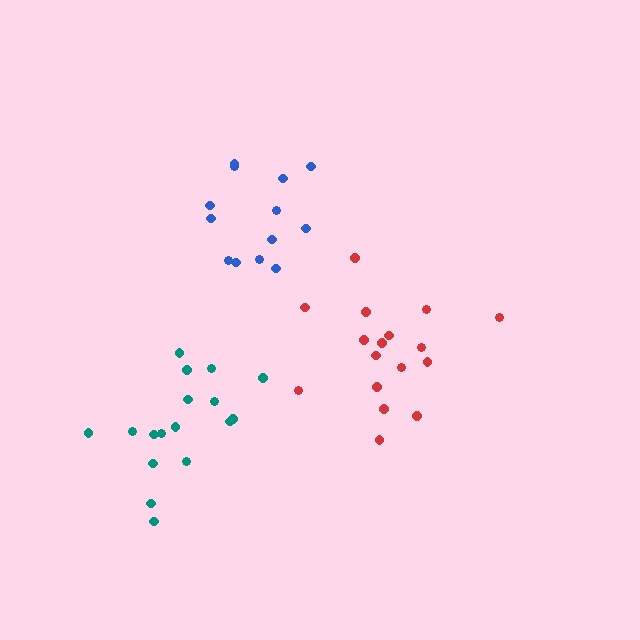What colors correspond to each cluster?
The clusters are colored: red, blue, teal.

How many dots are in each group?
Group 1: 17 dots, Group 2: 13 dots, Group 3: 17 dots (47 total).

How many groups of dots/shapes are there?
There are 3 groups.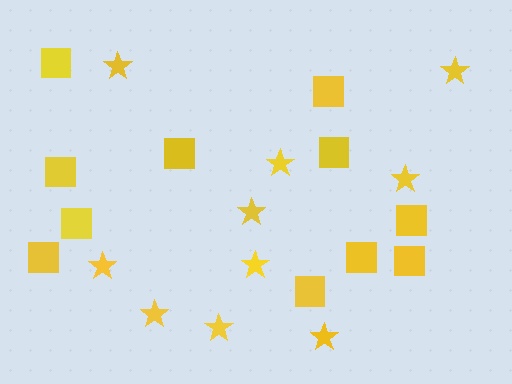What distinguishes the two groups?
There are 2 groups: one group of squares (11) and one group of stars (10).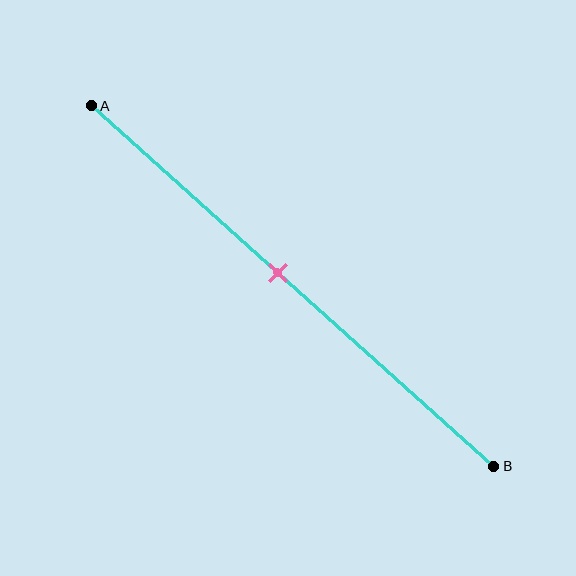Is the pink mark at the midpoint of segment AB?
No, the mark is at about 45% from A, not at the 50% midpoint.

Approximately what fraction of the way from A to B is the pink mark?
The pink mark is approximately 45% of the way from A to B.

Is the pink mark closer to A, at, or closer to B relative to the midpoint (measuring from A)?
The pink mark is closer to point A than the midpoint of segment AB.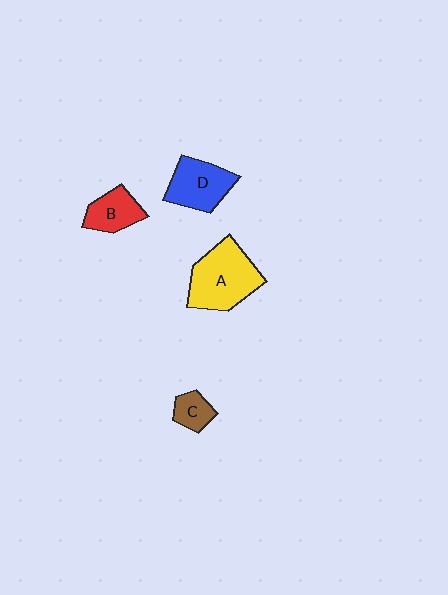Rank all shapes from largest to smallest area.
From largest to smallest: A (yellow), D (blue), B (red), C (brown).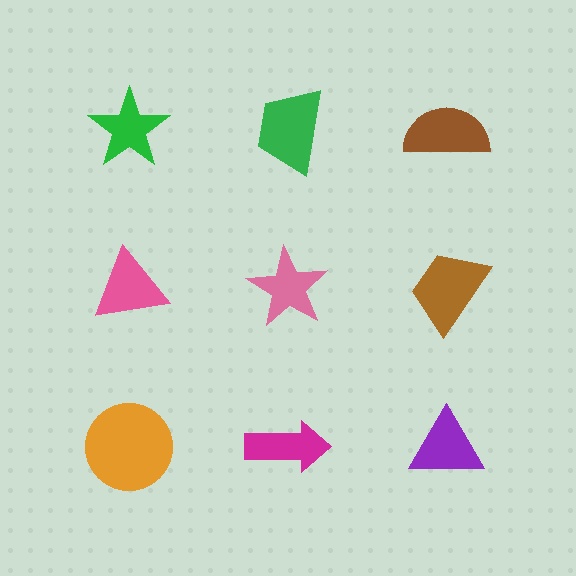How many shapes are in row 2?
3 shapes.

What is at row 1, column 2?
A green trapezoid.